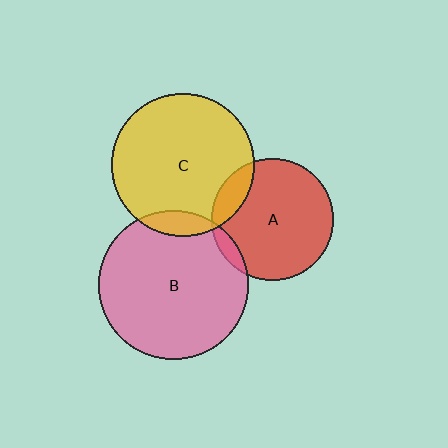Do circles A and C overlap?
Yes.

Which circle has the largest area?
Circle B (pink).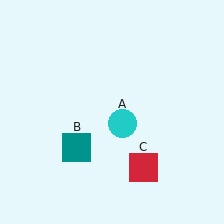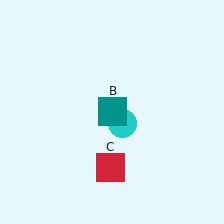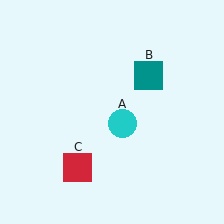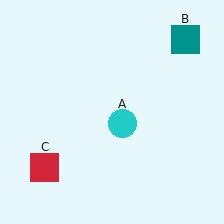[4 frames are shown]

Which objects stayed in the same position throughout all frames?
Cyan circle (object A) remained stationary.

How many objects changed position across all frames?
2 objects changed position: teal square (object B), red square (object C).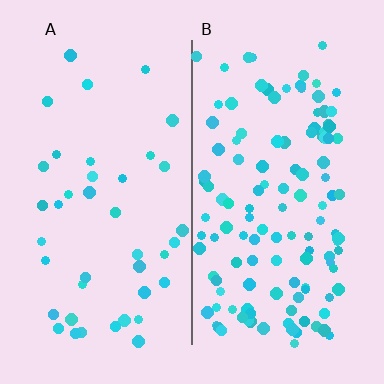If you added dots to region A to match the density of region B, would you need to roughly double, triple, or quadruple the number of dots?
Approximately triple.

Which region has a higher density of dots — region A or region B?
B (the right).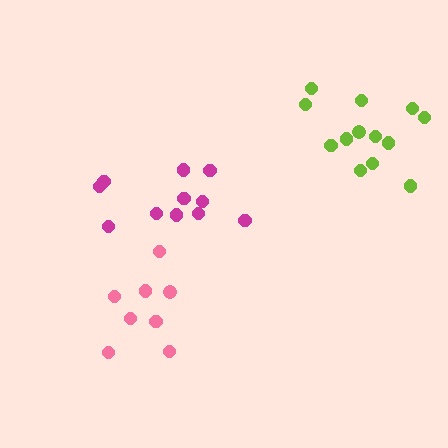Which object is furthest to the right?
The lime cluster is rightmost.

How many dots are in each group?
Group 1: 11 dots, Group 2: 8 dots, Group 3: 13 dots (32 total).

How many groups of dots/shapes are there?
There are 3 groups.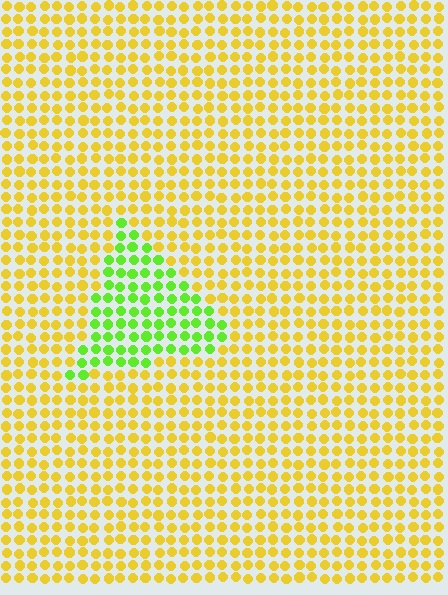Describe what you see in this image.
The image is filled with small yellow elements in a uniform arrangement. A triangle-shaped region is visible where the elements are tinted to a slightly different hue, forming a subtle color boundary.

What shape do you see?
I see a triangle.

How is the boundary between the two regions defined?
The boundary is defined purely by a slight shift in hue (about 53 degrees). Spacing, size, and orientation are identical on both sides.